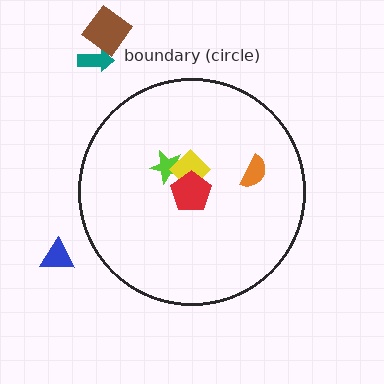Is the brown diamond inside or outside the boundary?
Outside.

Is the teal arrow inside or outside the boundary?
Outside.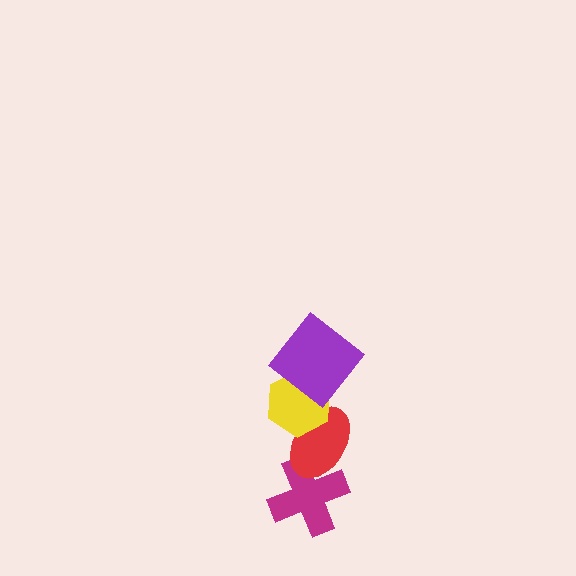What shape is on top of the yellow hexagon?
The purple diamond is on top of the yellow hexagon.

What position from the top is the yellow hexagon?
The yellow hexagon is 2nd from the top.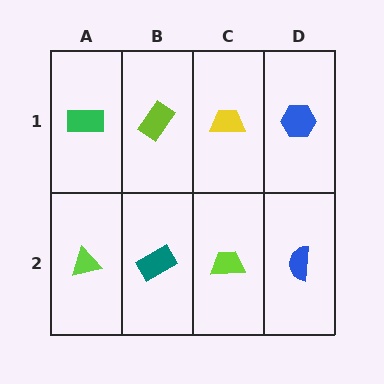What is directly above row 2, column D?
A blue hexagon.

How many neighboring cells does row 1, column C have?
3.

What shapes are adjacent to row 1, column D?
A blue semicircle (row 2, column D), a yellow trapezoid (row 1, column C).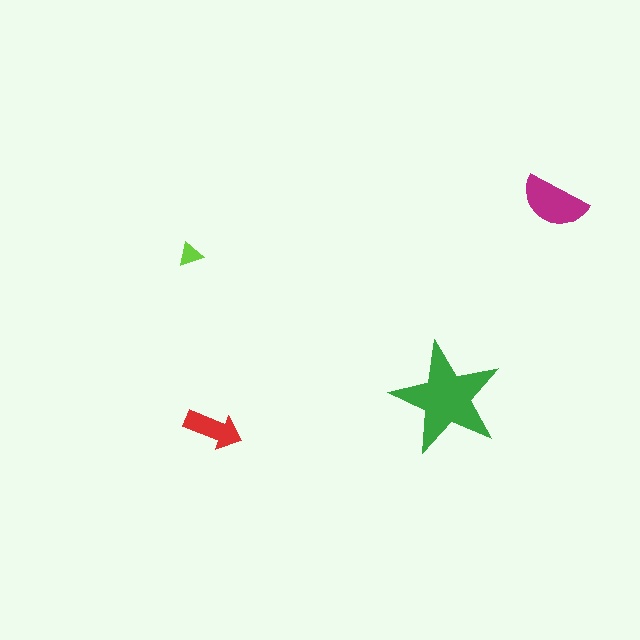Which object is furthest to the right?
The magenta semicircle is rightmost.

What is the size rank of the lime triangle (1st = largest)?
4th.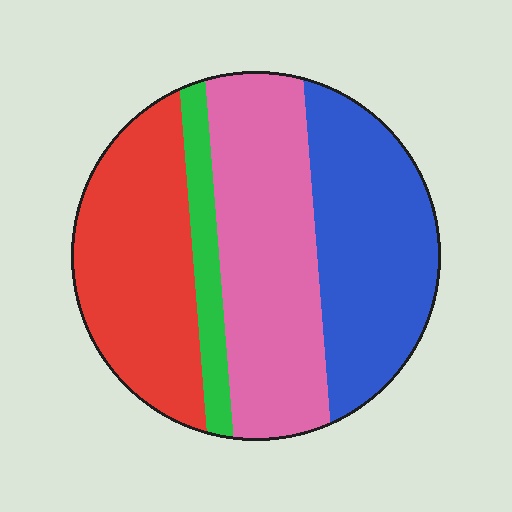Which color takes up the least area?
Green, at roughly 10%.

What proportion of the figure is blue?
Blue covers roughly 30% of the figure.